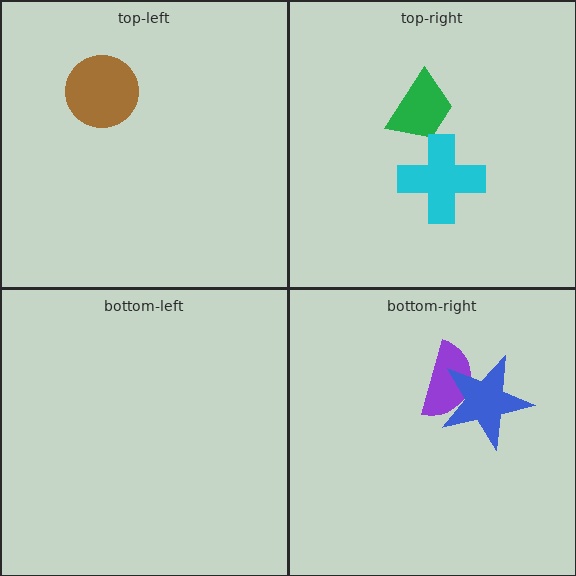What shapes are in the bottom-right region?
The purple semicircle, the blue star.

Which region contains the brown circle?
The top-left region.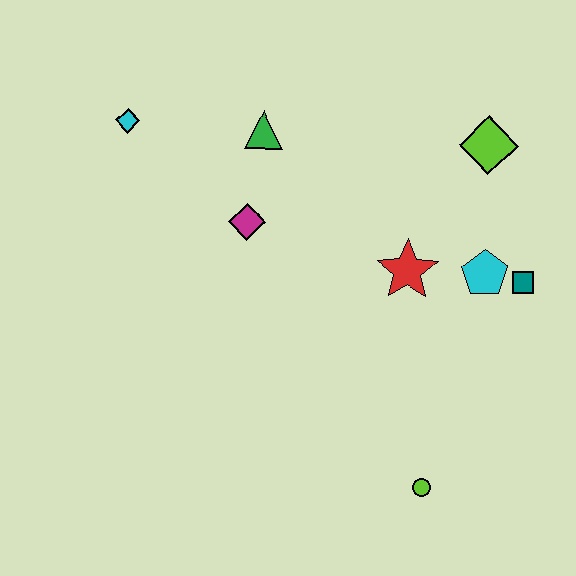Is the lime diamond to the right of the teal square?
No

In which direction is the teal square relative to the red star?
The teal square is to the right of the red star.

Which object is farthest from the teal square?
The cyan diamond is farthest from the teal square.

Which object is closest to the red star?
The cyan pentagon is closest to the red star.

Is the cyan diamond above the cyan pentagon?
Yes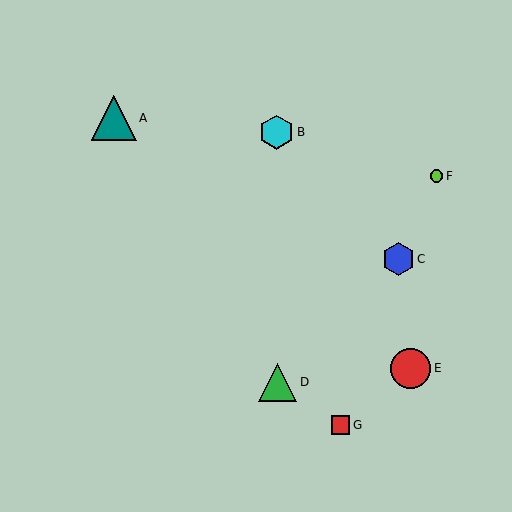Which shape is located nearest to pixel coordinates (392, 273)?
The blue hexagon (labeled C) at (398, 259) is nearest to that location.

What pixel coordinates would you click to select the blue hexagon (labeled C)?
Click at (398, 259) to select the blue hexagon C.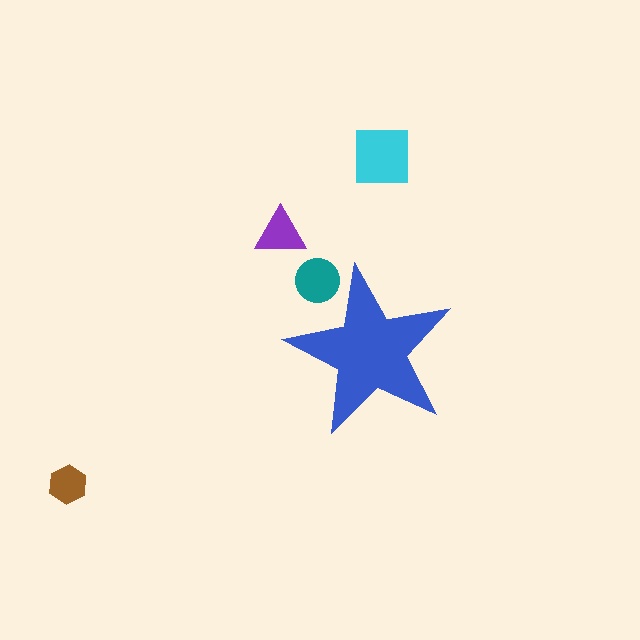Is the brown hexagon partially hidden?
No, the brown hexagon is fully visible.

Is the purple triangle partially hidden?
No, the purple triangle is fully visible.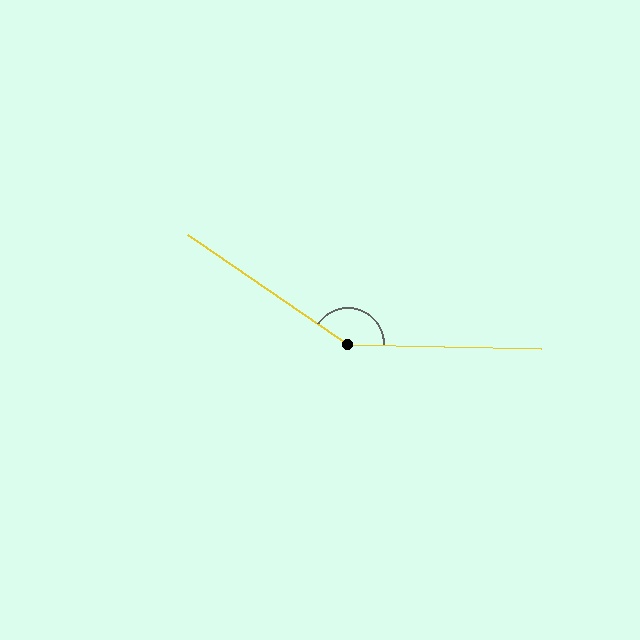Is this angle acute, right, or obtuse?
It is obtuse.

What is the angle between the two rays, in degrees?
Approximately 147 degrees.